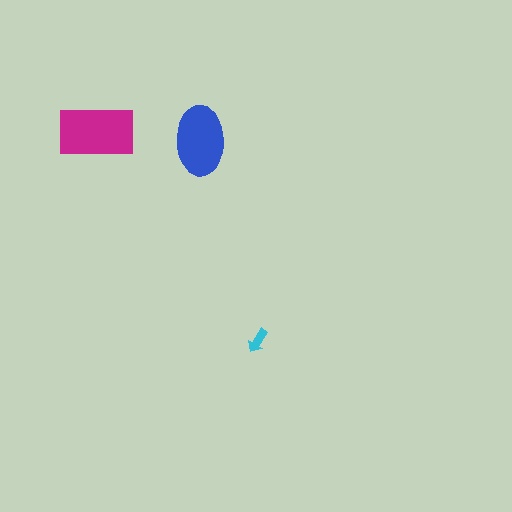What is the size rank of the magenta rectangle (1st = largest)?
1st.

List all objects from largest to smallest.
The magenta rectangle, the blue ellipse, the cyan arrow.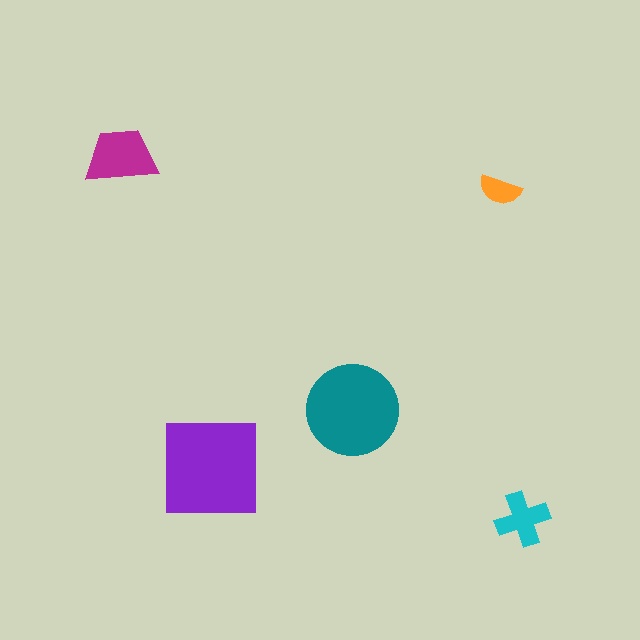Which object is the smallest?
The orange semicircle.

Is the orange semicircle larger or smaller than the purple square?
Smaller.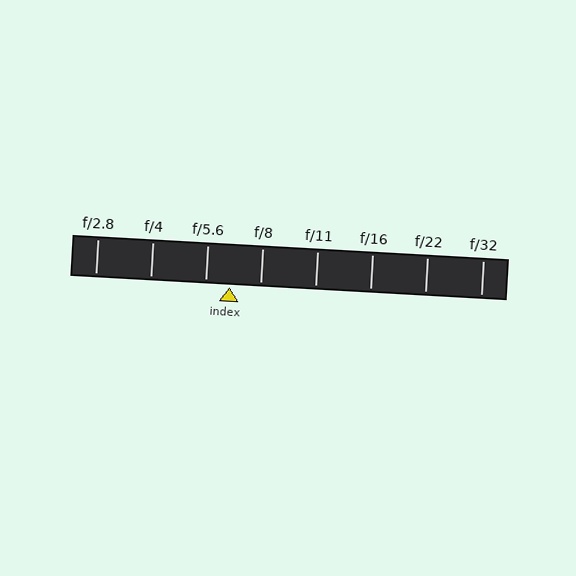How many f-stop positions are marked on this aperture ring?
There are 8 f-stop positions marked.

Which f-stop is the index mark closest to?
The index mark is closest to f/5.6.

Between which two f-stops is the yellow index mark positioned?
The index mark is between f/5.6 and f/8.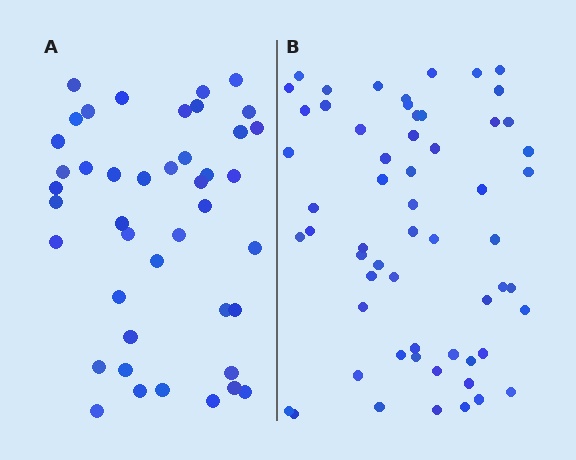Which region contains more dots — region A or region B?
Region B (the right region) has more dots.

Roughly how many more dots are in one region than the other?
Region B has approximately 15 more dots than region A.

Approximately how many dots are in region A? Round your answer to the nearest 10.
About 40 dots. (The exact count is 43, which rounds to 40.)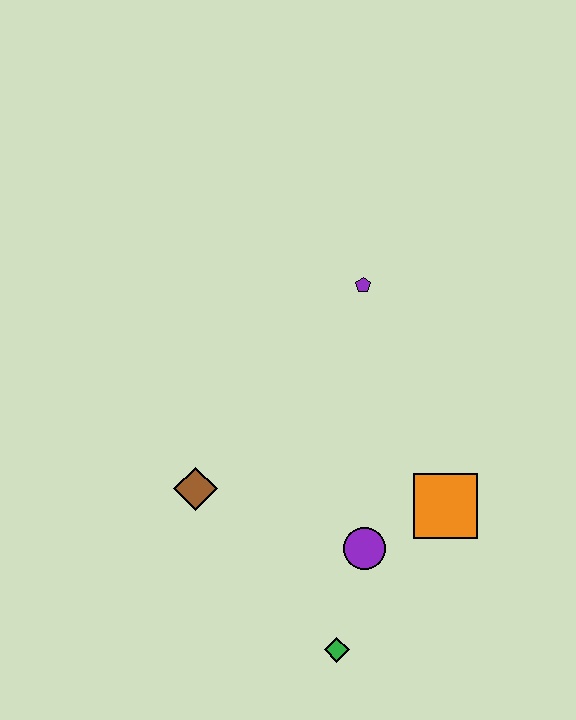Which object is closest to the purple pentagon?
The orange square is closest to the purple pentagon.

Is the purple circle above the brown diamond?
No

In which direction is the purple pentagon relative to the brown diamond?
The purple pentagon is above the brown diamond.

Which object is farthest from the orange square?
The brown diamond is farthest from the orange square.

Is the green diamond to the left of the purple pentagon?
Yes